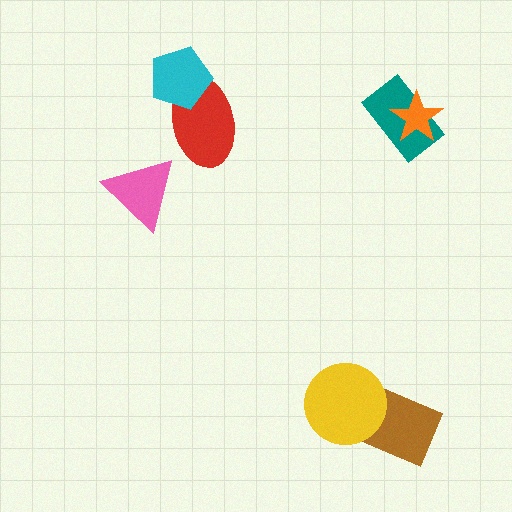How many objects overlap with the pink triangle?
0 objects overlap with the pink triangle.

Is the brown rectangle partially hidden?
Yes, it is partially covered by another shape.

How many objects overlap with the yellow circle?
1 object overlaps with the yellow circle.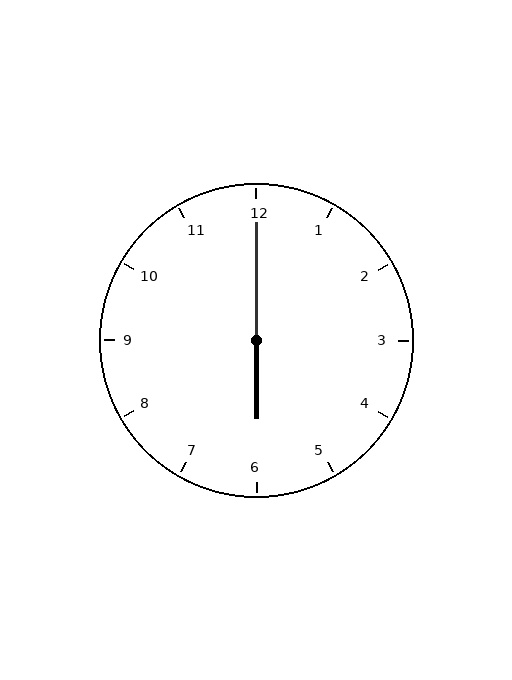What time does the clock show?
6:00.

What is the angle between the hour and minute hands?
Approximately 180 degrees.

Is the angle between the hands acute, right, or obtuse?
It is obtuse.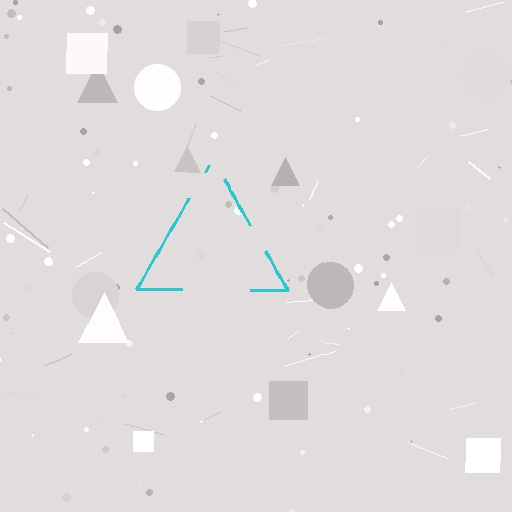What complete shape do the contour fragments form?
The contour fragments form a triangle.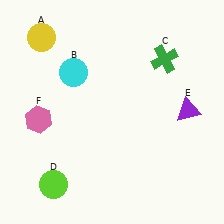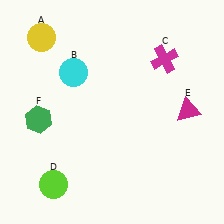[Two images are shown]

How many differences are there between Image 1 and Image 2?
There are 3 differences between the two images.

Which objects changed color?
C changed from green to magenta. E changed from purple to magenta. F changed from pink to green.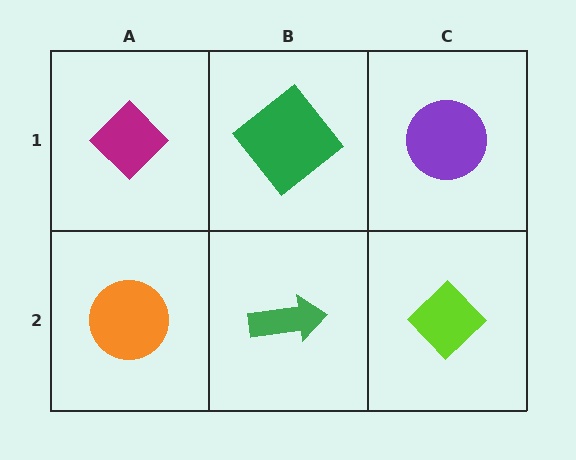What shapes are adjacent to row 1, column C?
A lime diamond (row 2, column C), a green diamond (row 1, column B).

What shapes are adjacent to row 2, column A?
A magenta diamond (row 1, column A), a green arrow (row 2, column B).